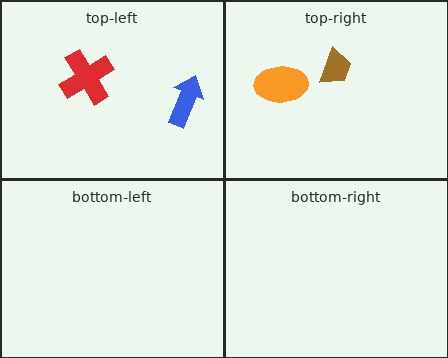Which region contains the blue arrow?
The top-left region.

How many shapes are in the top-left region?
2.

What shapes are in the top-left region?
The blue arrow, the red cross.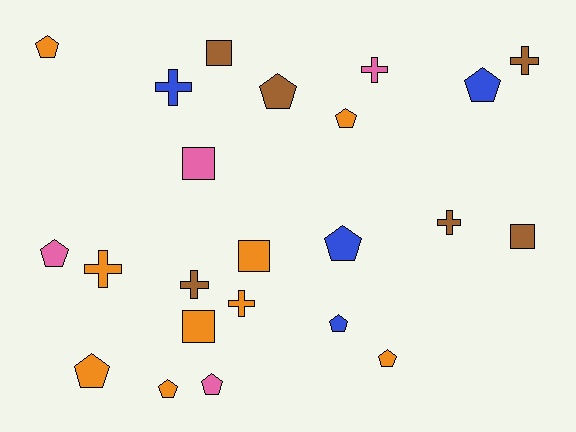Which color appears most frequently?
Orange, with 9 objects.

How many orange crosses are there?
There are 2 orange crosses.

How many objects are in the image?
There are 23 objects.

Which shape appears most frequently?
Pentagon, with 11 objects.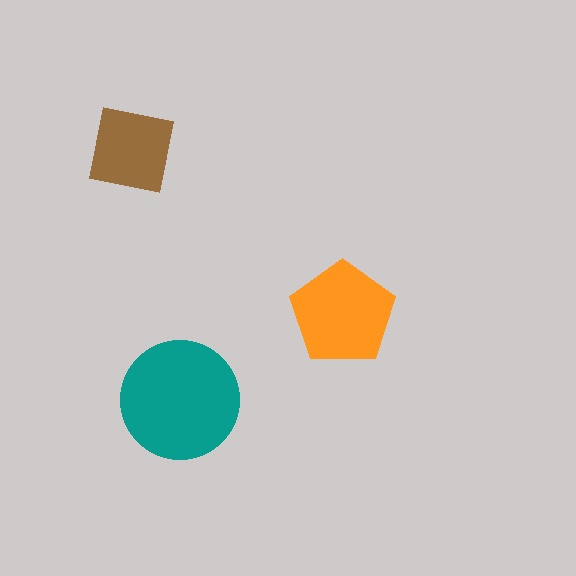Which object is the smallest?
The brown square.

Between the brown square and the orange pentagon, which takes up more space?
The orange pentagon.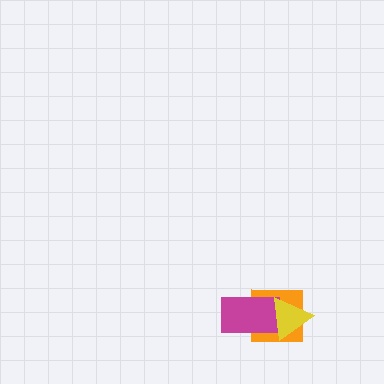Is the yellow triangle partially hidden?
No, no other shape covers it.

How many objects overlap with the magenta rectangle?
2 objects overlap with the magenta rectangle.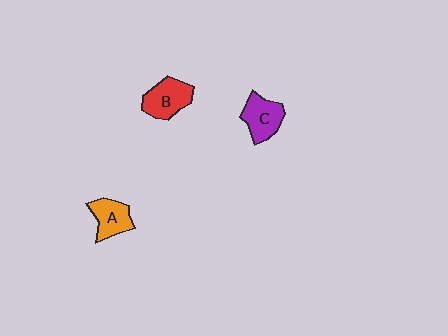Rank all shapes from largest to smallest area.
From largest to smallest: B (red), C (purple), A (orange).